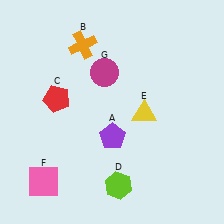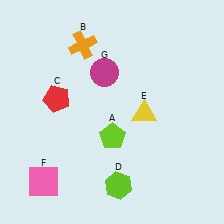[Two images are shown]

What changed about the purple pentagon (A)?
In Image 1, A is purple. In Image 2, it changed to lime.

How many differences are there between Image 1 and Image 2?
There is 1 difference between the two images.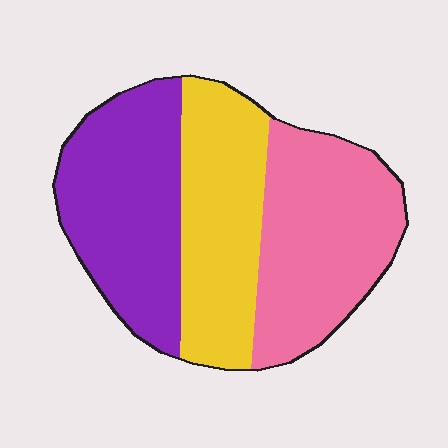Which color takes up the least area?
Yellow, at roughly 30%.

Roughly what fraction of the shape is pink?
Pink takes up about three eighths (3/8) of the shape.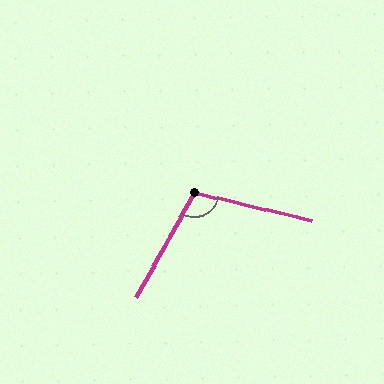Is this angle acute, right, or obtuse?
It is obtuse.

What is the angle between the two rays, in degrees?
Approximately 106 degrees.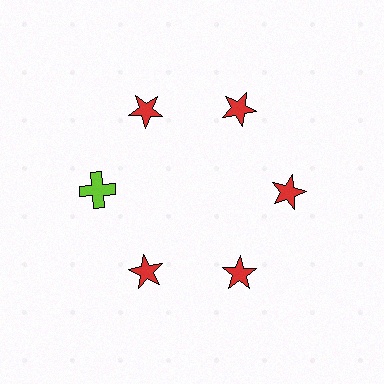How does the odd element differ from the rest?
It differs in both color (lime instead of red) and shape (cross instead of star).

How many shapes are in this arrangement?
There are 6 shapes arranged in a ring pattern.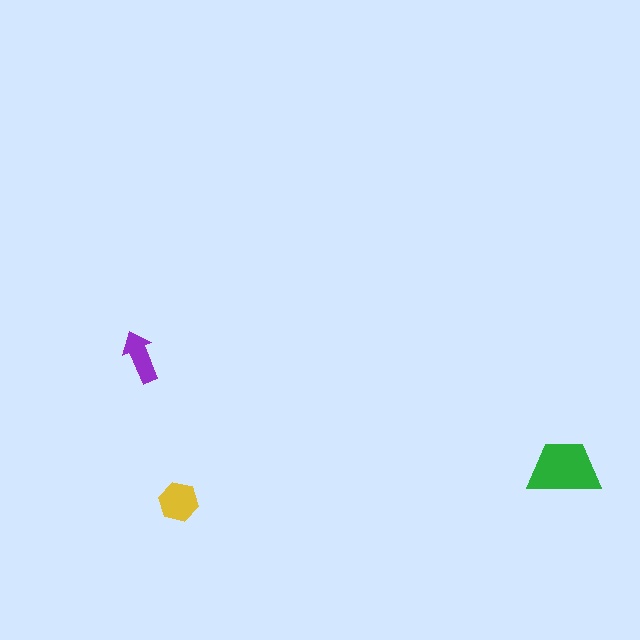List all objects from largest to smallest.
The green trapezoid, the yellow hexagon, the purple arrow.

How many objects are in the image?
There are 3 objects in the image.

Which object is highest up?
The purple arrow is topmost.